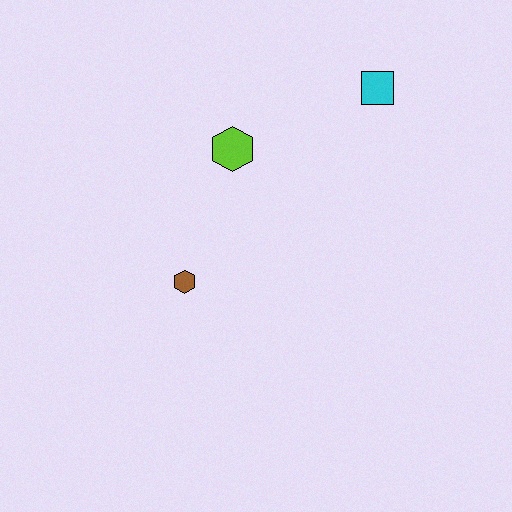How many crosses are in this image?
There are no crosses.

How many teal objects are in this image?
There are no teal objects.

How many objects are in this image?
There are 3 objects.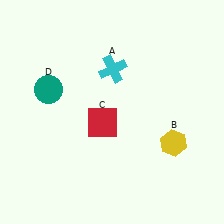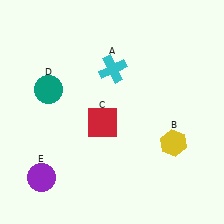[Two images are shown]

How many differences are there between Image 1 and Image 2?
There is 1 difference between the two images.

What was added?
A purple circle (E) was added in Image 2.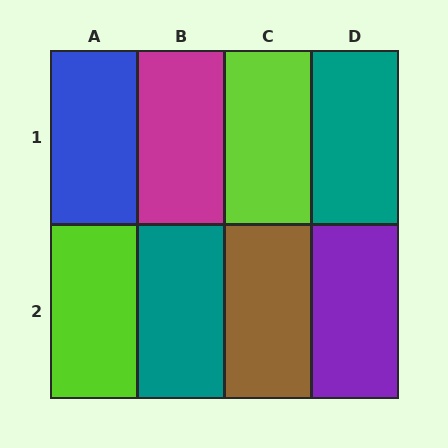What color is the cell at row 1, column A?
Blue.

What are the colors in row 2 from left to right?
Lime, teal, brown, purple.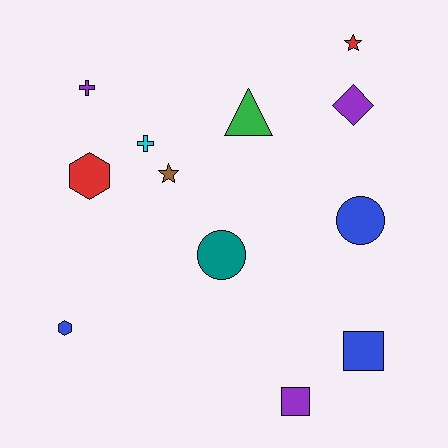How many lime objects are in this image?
There are no lime objects.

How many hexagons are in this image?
There are 2 hexagons.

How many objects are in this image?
There are 12 objects.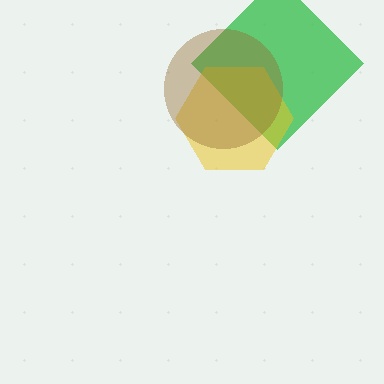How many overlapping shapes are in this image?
There are 3 overlapping shapes in the image.